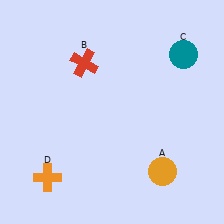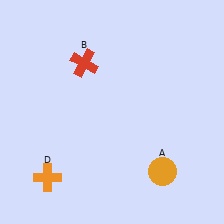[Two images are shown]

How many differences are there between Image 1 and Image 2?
There is 1 difference between the two images.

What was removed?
The teal circle (C) was removed in Image 2.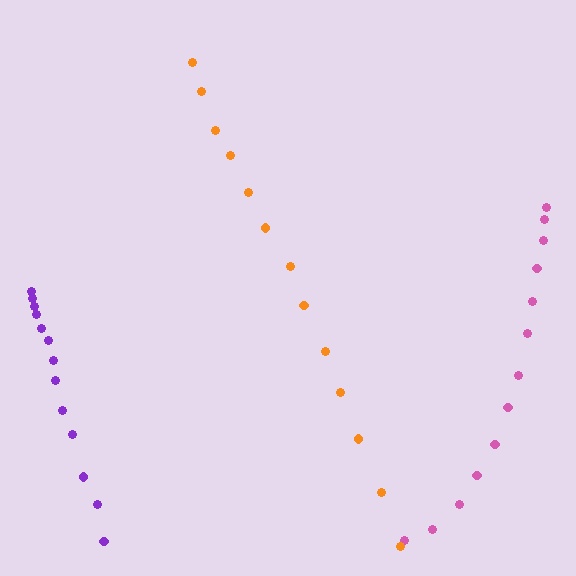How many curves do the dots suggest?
There are 3 distinct paths.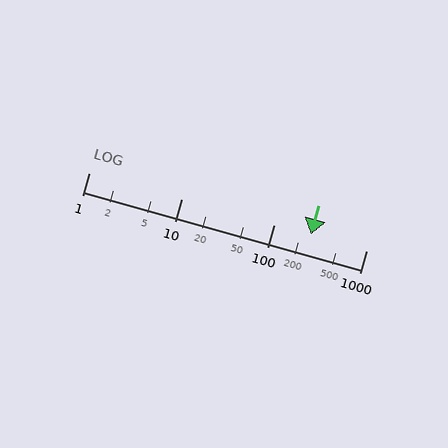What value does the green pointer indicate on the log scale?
The pointer indicates approximately 250.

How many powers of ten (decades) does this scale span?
The scale spans 3 decades, from 1 to 1000.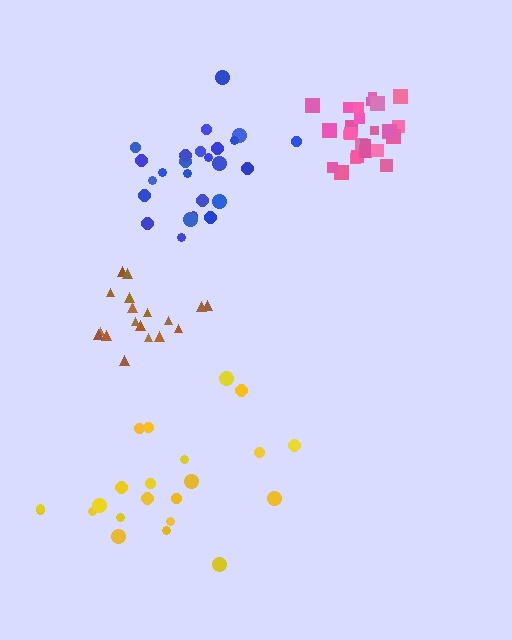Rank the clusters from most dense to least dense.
pink, brown, blue, yellow.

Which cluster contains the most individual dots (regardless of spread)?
Pink (26).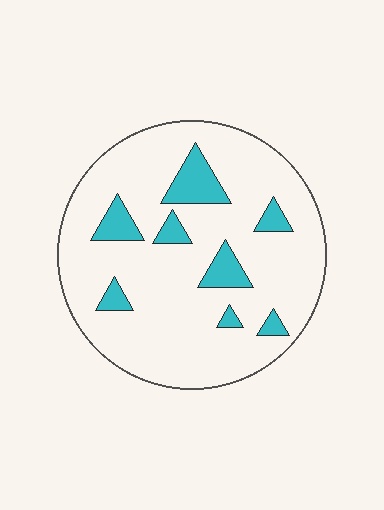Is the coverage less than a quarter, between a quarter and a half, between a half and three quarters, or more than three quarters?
Less than a quarter.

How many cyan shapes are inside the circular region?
8.